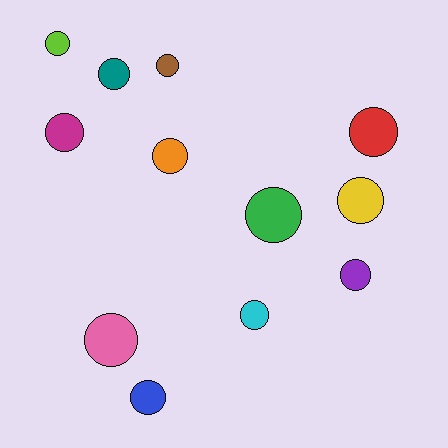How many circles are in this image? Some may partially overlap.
There are 12 circles.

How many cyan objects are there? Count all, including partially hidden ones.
There is 1 cyan object.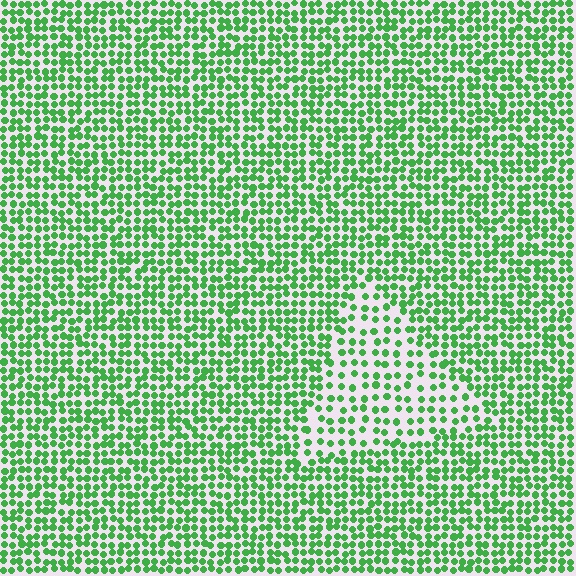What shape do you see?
I see a triangle.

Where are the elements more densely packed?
The elements are more densely packed outside the triangle boundary.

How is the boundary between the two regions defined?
The boundary is defined by a change in element density (approximately 1.8x ratio). All elements are the same color, size, and shape.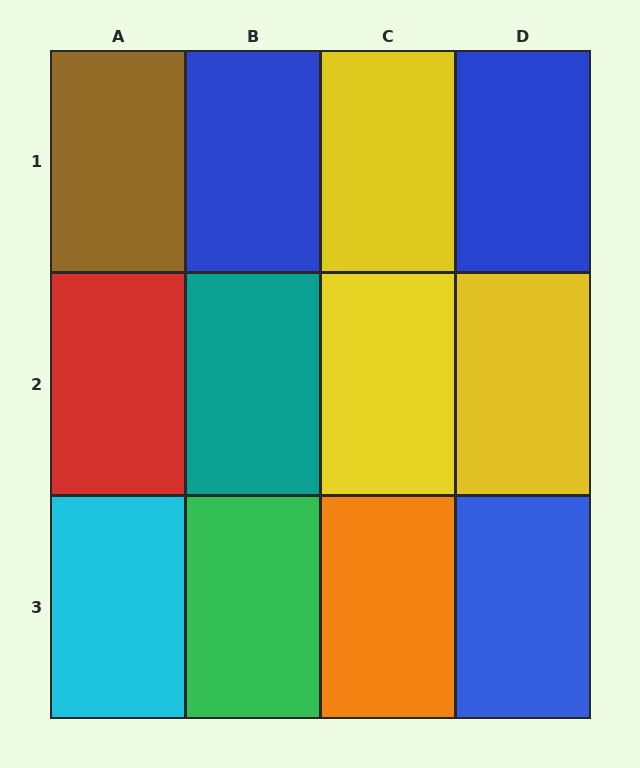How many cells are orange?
1 cell is orange.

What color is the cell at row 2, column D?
Yellow.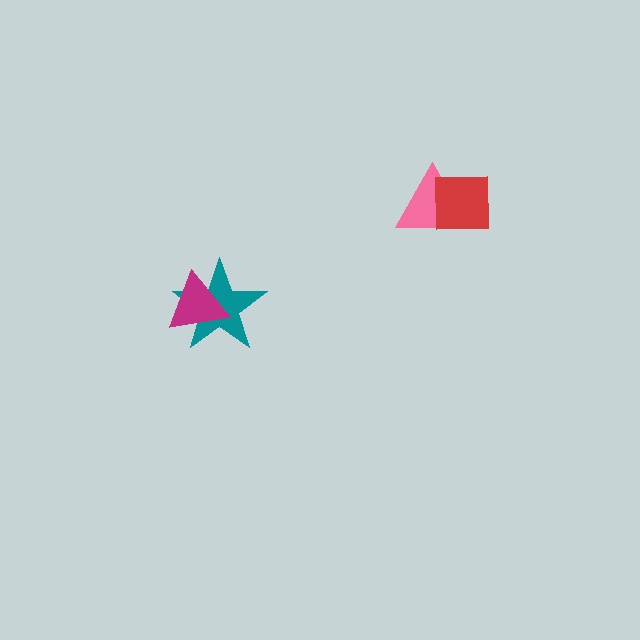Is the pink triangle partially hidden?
Yes, it is partially covered by another shape.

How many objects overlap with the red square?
1 object overlaps with the red square.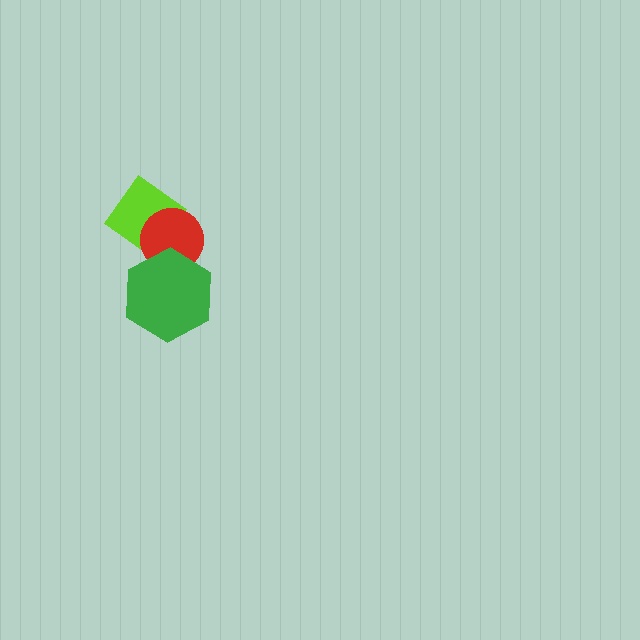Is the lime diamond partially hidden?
Yes, it is partially covered by another shape.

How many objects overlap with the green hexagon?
1 object overlaps with the green hexagon.